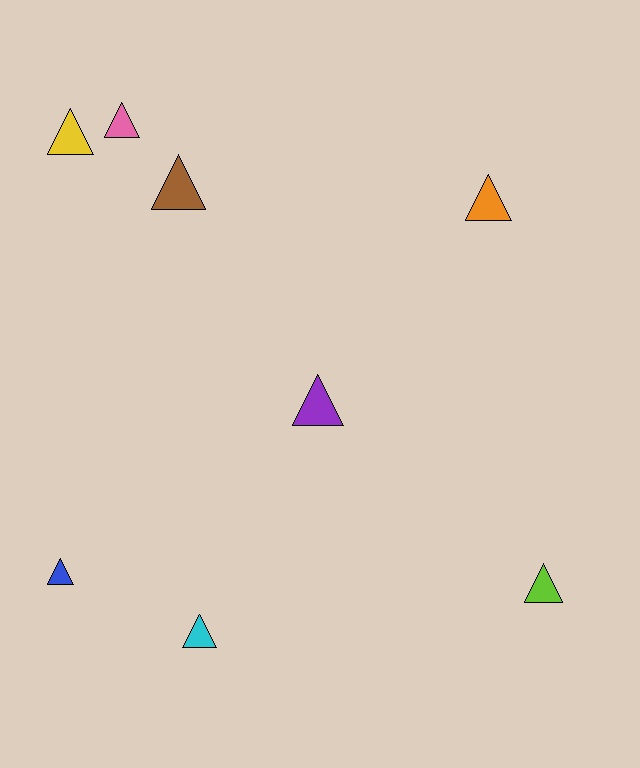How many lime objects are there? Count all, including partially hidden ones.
There is 1 lime object.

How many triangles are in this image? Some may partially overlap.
There are 8 triangles.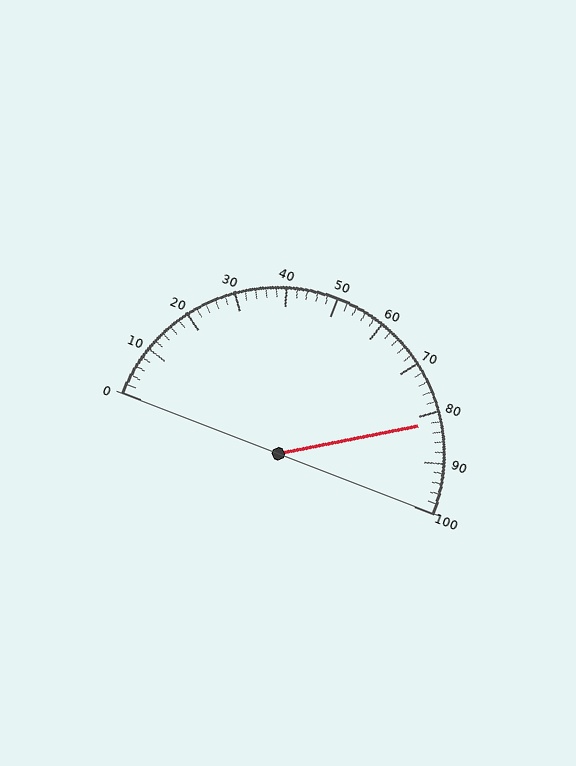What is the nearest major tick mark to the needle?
The nearest major tick mark is 80.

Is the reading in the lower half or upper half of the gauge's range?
The reading is in the upper half of the range (0 to 100).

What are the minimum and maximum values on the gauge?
The gauge ranges from 0 to 100.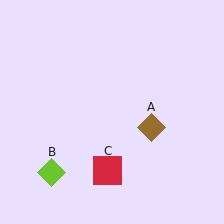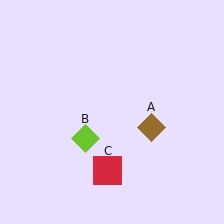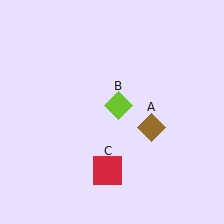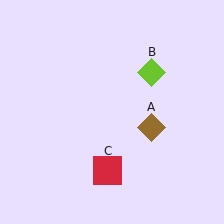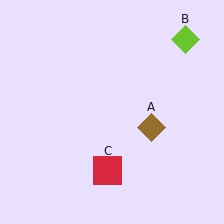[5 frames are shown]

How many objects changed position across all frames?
1 object changed position: lime diamond (object B).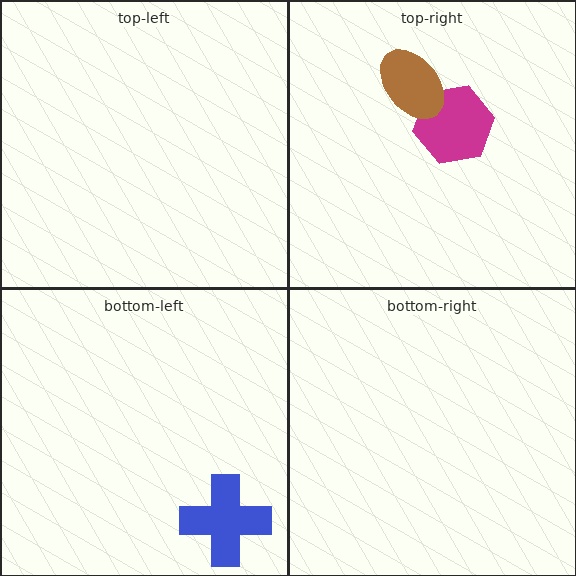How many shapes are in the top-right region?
2.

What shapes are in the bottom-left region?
The blue cross.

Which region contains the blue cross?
The bottom-left region.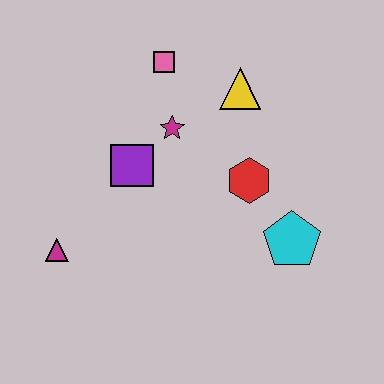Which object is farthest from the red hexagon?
The magenta triangle is farthest from the red hexagon.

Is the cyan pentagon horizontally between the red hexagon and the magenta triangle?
No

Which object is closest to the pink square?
The magenta star is closest to the pink square.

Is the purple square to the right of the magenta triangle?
Yes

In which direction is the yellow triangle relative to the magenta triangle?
The yellow triangle is to the right of the magenta triangle.